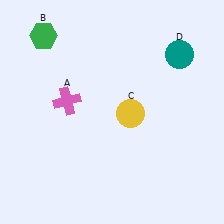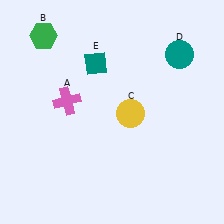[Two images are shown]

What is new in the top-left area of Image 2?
A teal diamond (E) was added in the top-left area of Image 2.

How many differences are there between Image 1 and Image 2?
There is 1 difference between the two images.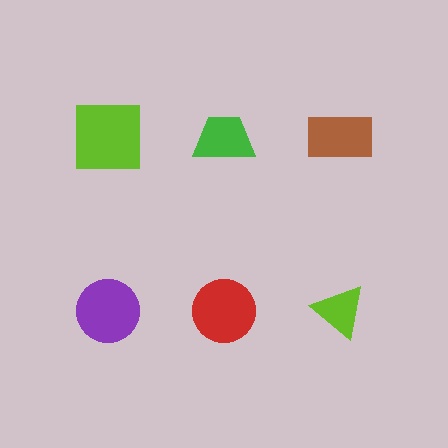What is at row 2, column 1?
A purple circle.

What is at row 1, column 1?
A lime square.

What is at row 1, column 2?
A green trapezoid.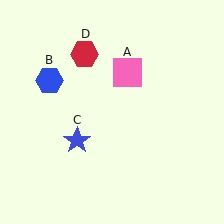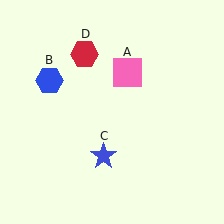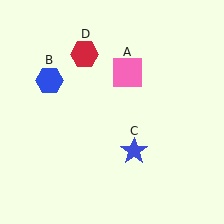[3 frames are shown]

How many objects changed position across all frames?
1 object changed position: blue star (object C).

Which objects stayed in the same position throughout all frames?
Pink square (object A) and blue hexagon (object B) and red hexagon (object D) remained stationary.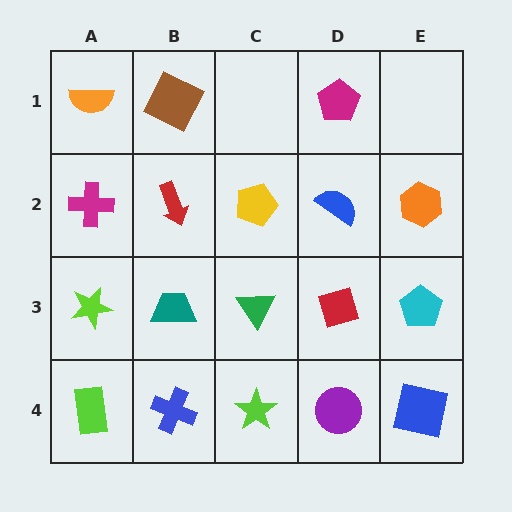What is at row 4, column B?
A blue cross.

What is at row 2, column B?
A red arrow.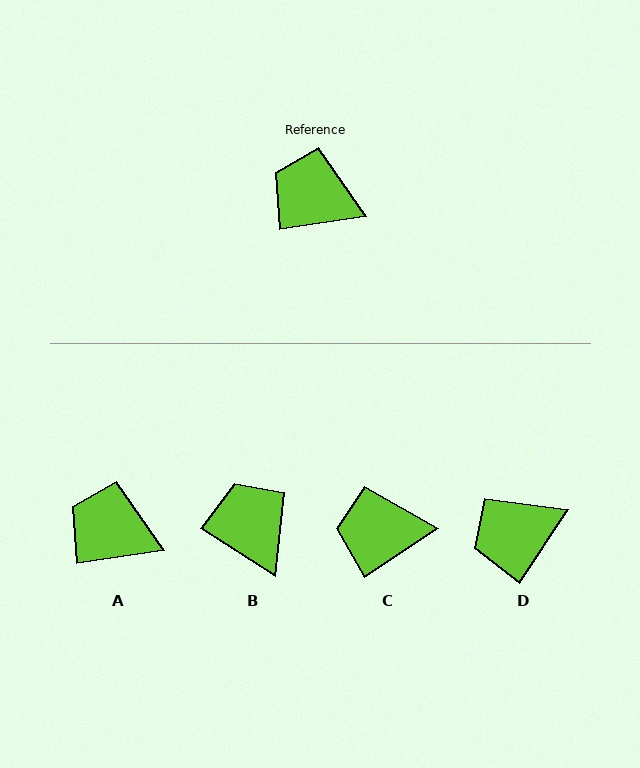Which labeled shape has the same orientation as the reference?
A.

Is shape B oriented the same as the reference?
No, it is off by about 41 degrees.